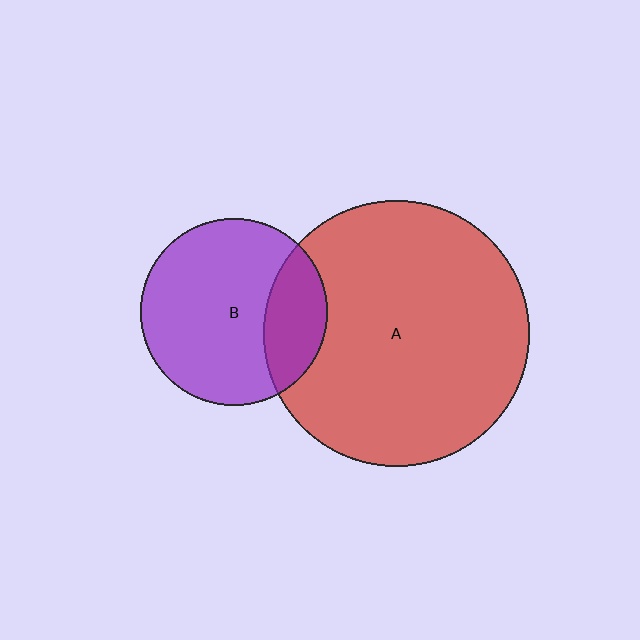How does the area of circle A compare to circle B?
Approximately 2.0 times.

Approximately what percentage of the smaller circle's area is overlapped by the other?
Approximately 25%.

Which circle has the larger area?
Circle A (red).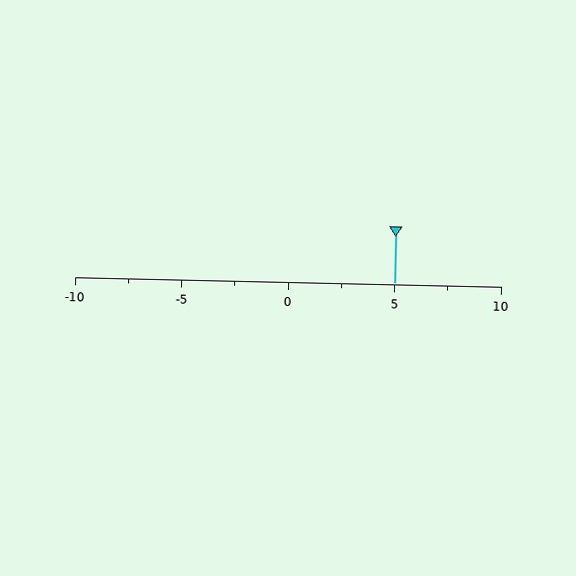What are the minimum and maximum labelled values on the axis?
The axis runs from -10 to 10.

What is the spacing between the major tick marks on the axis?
The major ticks are spaced 5 apart.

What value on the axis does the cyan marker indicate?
The marker indicates approximately 5.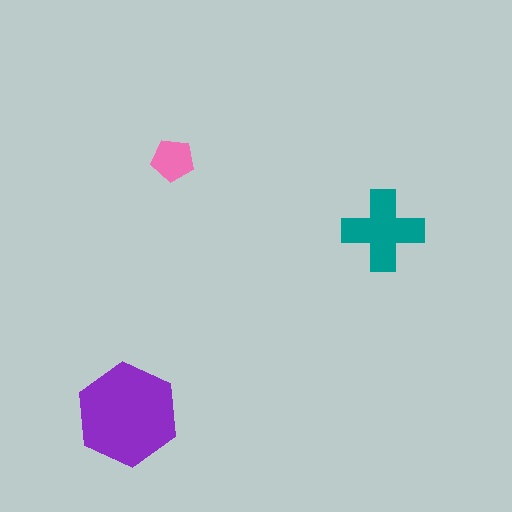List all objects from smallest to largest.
The pink pentagon, the teal cross, the purple hexagon.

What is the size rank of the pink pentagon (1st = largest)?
3rd.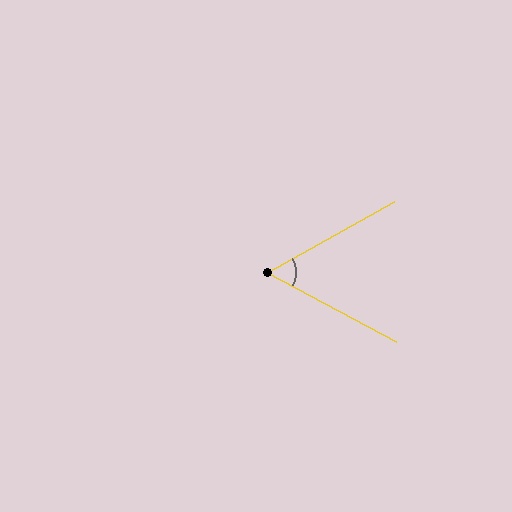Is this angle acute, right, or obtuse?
It is acute.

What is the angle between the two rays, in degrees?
Approximately 57 degrees.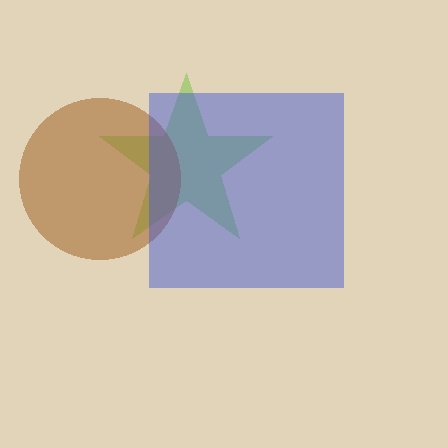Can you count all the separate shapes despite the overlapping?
Yes, there are 3 separate shapes.